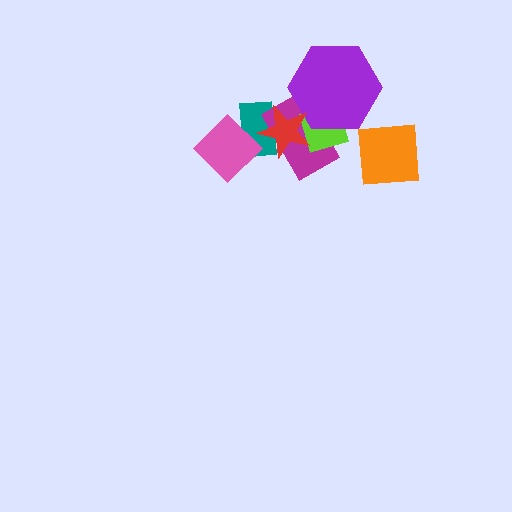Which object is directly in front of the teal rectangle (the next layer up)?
The magenta rectangle is directly in front of the teal rectangle.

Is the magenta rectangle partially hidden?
Yes, it is partially covered by another shape.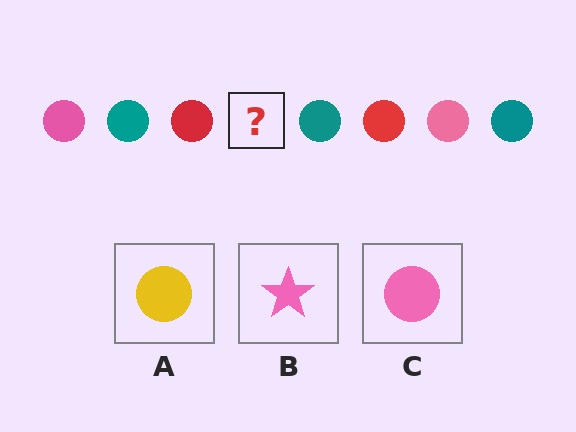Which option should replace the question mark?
Option C.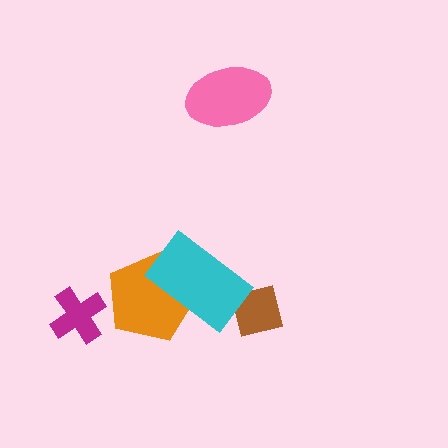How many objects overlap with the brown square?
1 object overlaps with the brown square.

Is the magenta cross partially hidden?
No, no other shape covers it.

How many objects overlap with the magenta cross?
0 objects overlap with the magenta cross.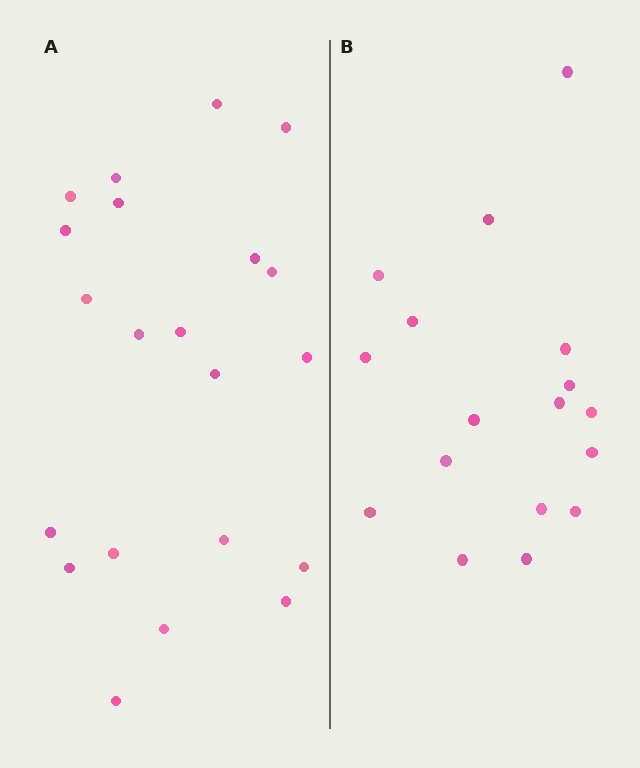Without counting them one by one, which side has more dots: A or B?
Region A (the left region) has more dots.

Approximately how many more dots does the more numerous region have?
Region A has about 4 more dots than region B.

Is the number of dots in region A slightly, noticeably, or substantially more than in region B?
Region A has only slightly more — the two regions are fairly close. The ratio is roughly 1.2 to 1.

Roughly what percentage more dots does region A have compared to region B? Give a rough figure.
About 25% more.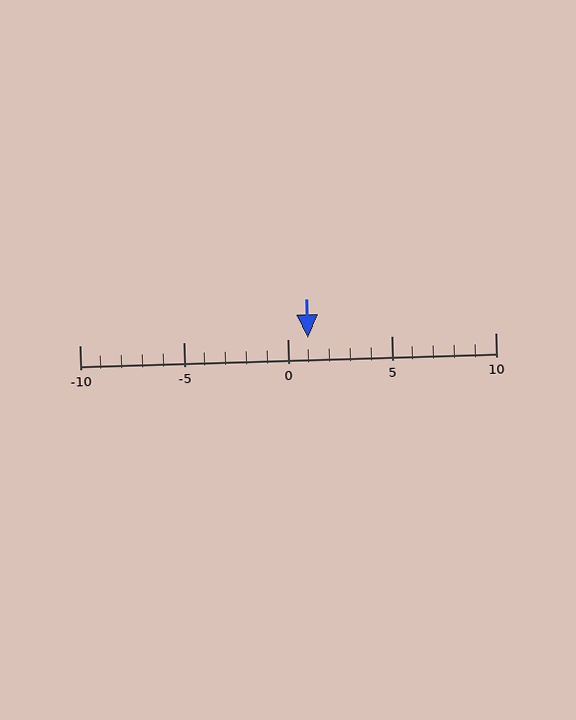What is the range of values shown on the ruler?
The ruler shows values from -10 to 10.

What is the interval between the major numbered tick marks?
The major tick marks are spaced 5 units apart.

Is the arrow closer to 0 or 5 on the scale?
The arrow is closer to 0.